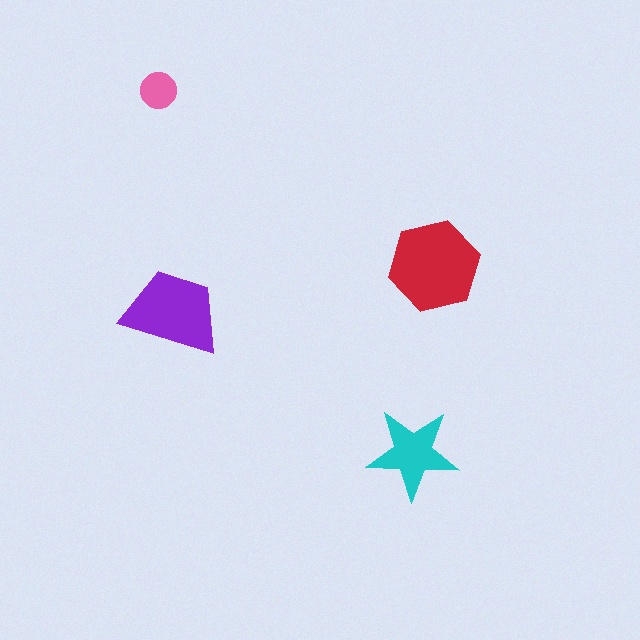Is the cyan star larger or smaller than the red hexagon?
Smaller.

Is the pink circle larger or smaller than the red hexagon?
Smaller.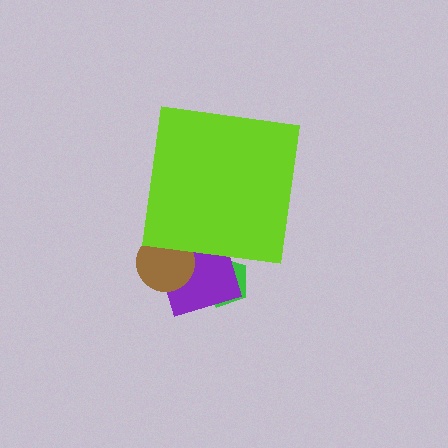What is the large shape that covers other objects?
A lime square.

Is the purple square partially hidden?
Yes, the purple square is partially hidden behind the lime square.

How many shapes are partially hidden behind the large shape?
4 shapes are partially hidden.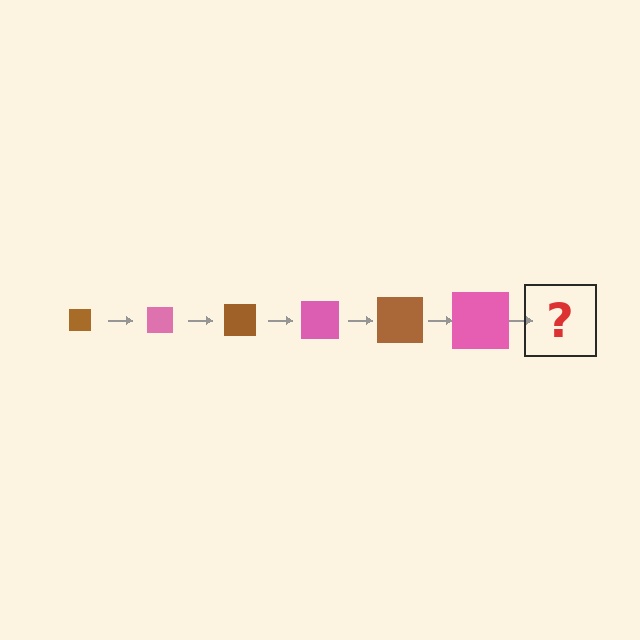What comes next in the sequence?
The next element should be a brown square, larger than the previous one.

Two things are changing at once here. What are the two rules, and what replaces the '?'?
The two rules are that the square grows larger each step and the color cycles through brown and pink. The '?' should be a brown square, larger than the previous one.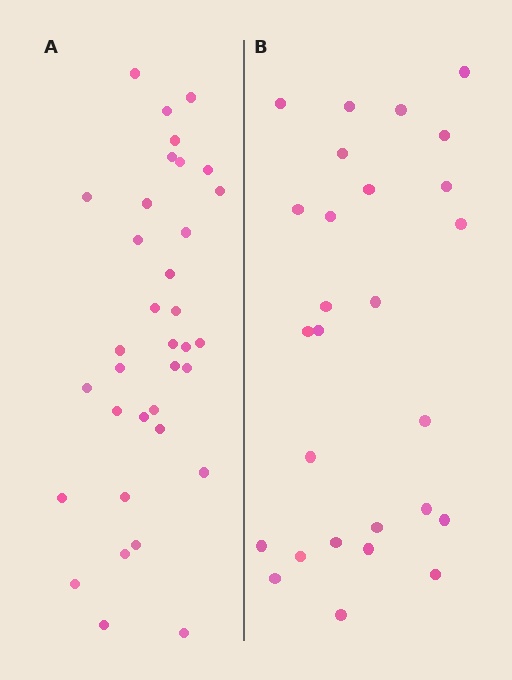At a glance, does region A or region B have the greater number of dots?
Region A (the left region) has more dots.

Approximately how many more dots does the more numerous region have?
Region A has roughly 8 or so more dots than region B.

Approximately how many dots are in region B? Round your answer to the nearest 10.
About 30 dots. (The exact count is 27, which rounds to 30.)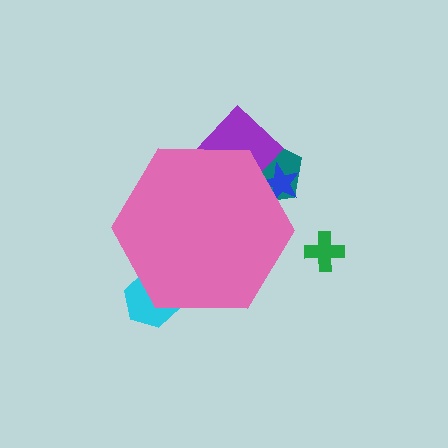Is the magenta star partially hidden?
Yes, the magenta star is partially hidden behind the pink hexagon.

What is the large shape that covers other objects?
A pink hexagon.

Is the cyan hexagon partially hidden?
Yes, the cyan hexagon is partially hidden behind the pink hexagon.